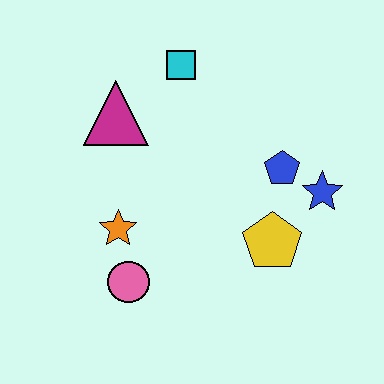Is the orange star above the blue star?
No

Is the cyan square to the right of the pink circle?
Yes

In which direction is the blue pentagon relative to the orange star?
The blue pentagon is to the right of the orange star.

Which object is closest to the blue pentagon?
The blue star is closest to the blue pentagon.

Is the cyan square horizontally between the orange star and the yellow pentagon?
Yes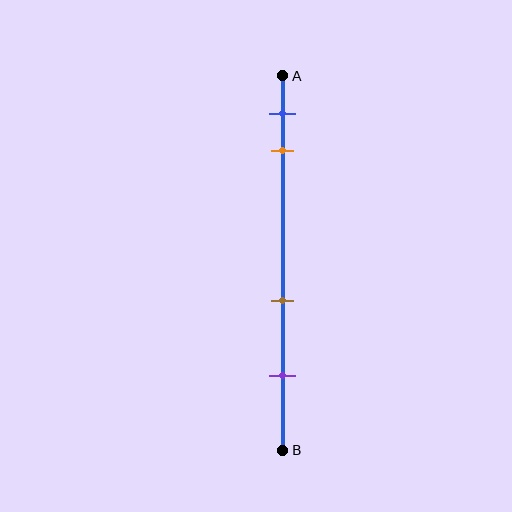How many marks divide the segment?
There are 4 marks dividing the segment.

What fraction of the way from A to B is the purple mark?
The purple mark is approximately 80% (0.8) of the way from A to B.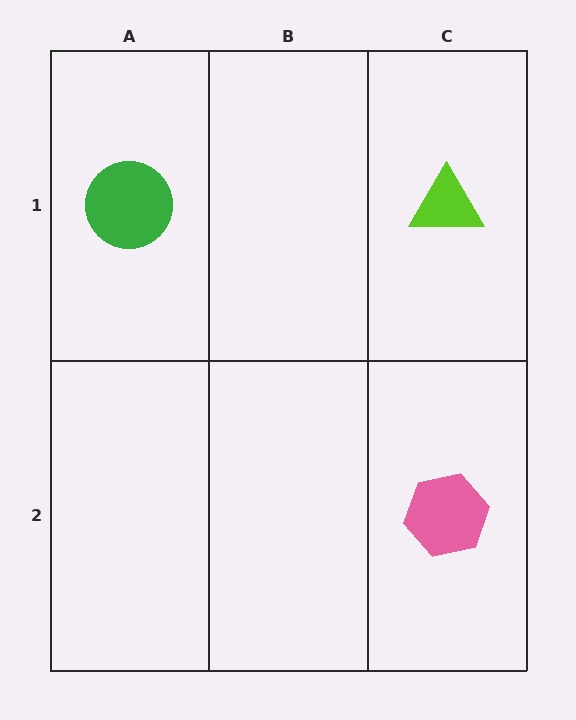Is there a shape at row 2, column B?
No, that cell is empty.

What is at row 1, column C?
A lime triangle.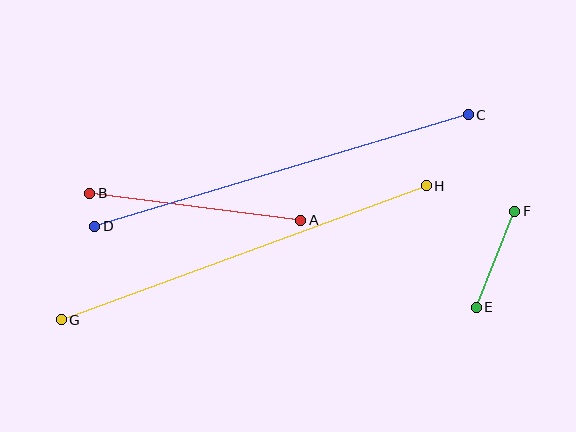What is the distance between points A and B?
The distance is approximately 213 pixels.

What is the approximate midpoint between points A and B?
The midpoint is at approximately (195, 207) pixels.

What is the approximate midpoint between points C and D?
The midpoint is at approximately (282, 170) pixels.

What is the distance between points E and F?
The distance is approximately 103 pixels.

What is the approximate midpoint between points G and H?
The midpoint is at approximately (244, 253) pixels.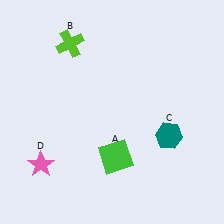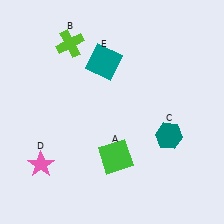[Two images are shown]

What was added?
A teal square (E) was added in Image 2.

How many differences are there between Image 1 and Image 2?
There is 1 difference between the two images.